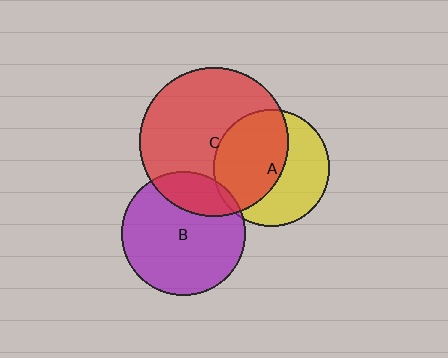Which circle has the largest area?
Circle C (red).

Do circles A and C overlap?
Yes.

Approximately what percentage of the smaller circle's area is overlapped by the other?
Approximately 55%.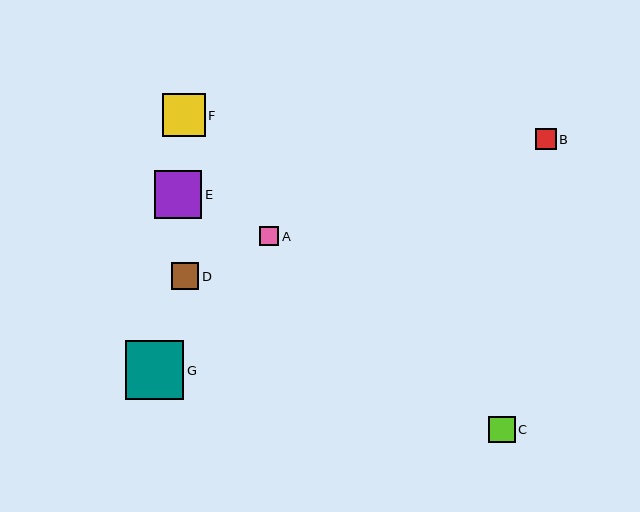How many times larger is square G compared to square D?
Square G is approximately 2.2 times the size of square D.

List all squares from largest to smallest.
From largest to smallest: G, E, F, D, C, B, A.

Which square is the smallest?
Square A is the smallest with a size of approximately 19 pixels.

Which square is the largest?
Square G is the largest with a size of approximately 58 pixels.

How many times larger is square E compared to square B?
Square E is approximately 2.3 times the size of square B.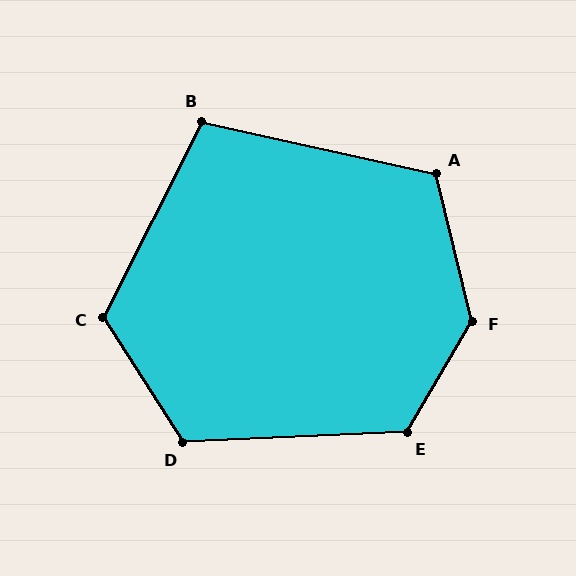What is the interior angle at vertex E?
Approximately 123 degrees (obtuse).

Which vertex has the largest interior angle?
F, at approximately 136 degrees.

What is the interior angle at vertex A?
Approximately 116 degrees (obtuse).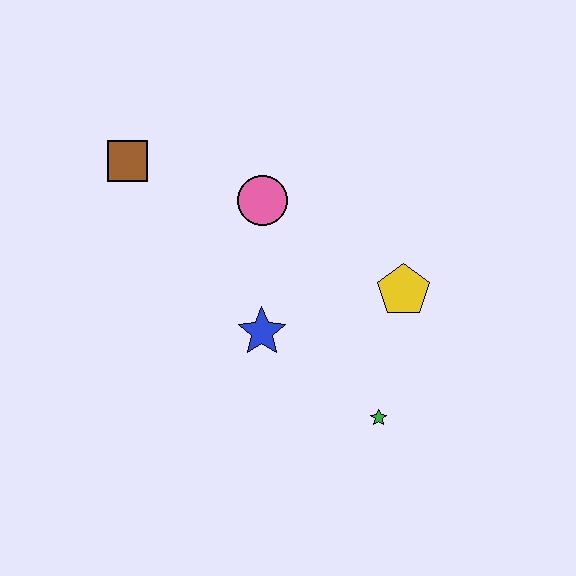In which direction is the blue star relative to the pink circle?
The blue star is below the pink circle.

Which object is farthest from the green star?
The brown square is farthest from the green star.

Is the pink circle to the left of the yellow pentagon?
Yes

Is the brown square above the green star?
Yes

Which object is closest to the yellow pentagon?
The green star is closest to the yellow pentagon.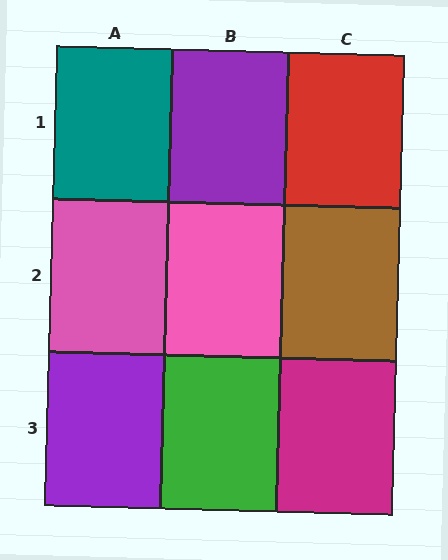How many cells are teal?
1 cell is teal.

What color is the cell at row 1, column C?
Red.